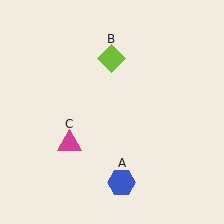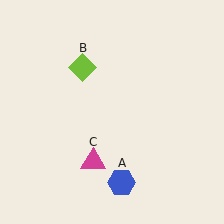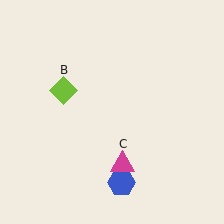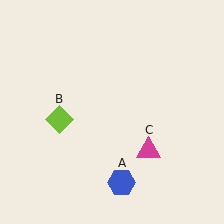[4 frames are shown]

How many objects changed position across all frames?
2 objects changed position: lime diamond (object B), magenta triangle (object C).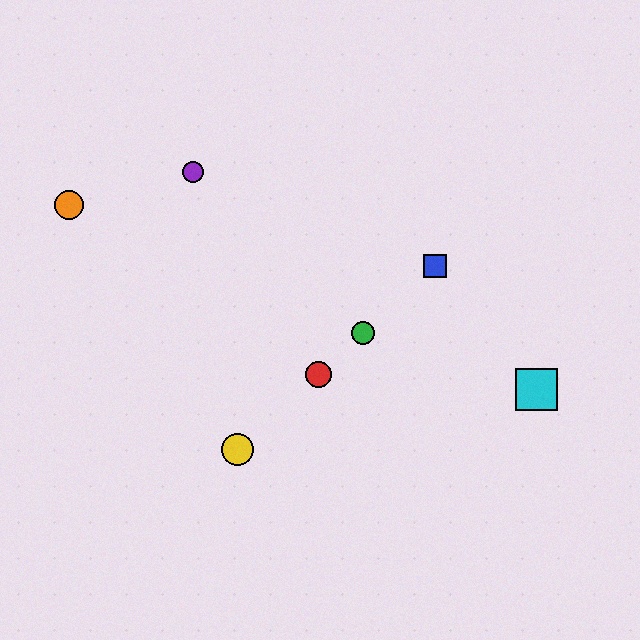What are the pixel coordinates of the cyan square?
The cyan square is at (536, 389).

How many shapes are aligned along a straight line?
4 shapes (the red circle, the blue square, the green circle, the yellow circle) are aligned along a straight line.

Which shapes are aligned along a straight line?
The red circle, the blue square, the green circle, the yellow circle are aligned along a straight line.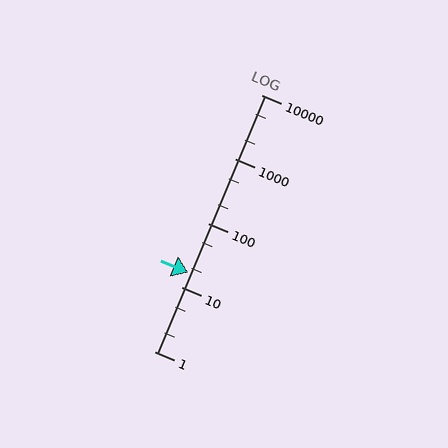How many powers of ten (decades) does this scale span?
The scale spans 4 decades, from 1 to 10000.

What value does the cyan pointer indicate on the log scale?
The pointer indicates approximately 17.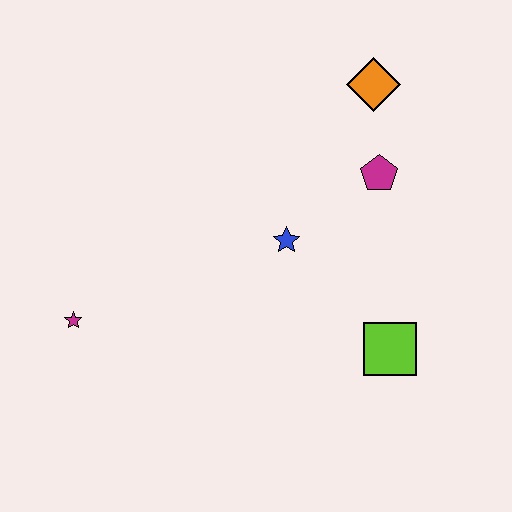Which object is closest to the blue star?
The magenta pentagon is closest to the blue star.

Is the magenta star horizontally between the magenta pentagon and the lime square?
No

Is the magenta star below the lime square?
No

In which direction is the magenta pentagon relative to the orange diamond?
The magenta pentagon is below the orange diamond.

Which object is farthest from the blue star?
The magenta star is farthest from the blue star.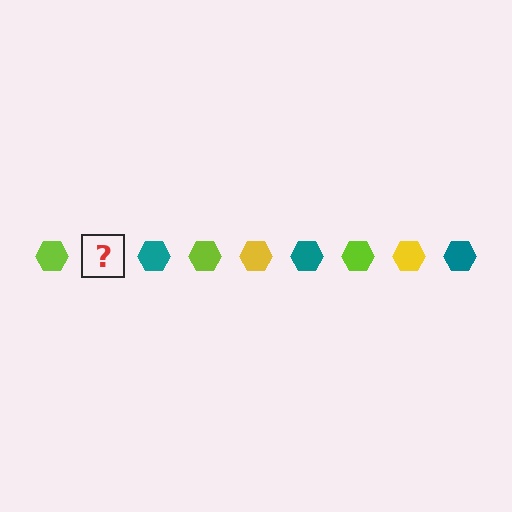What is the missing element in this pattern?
The missing element is a yellow hexagon.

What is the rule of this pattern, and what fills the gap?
The rule is that the pattern cycles through lime, yellow, teal hexagons. The gap should be filled with a yellow hexagon.